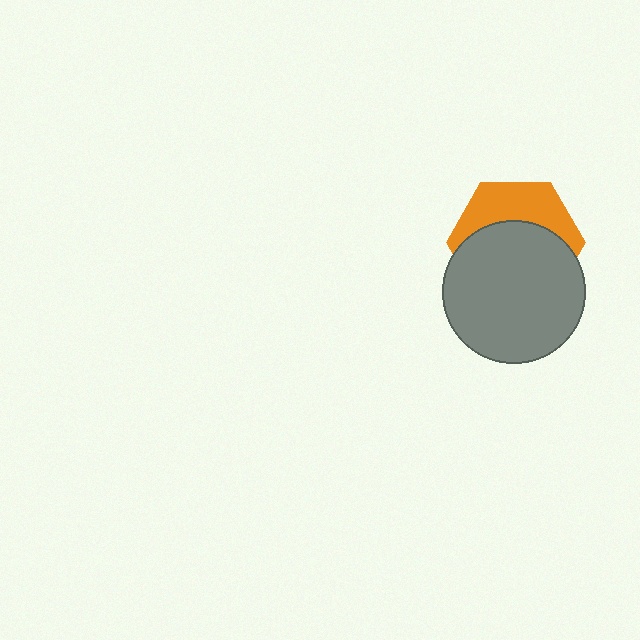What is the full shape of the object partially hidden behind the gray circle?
The partially hidden object is an orange hexagon.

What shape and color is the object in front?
The object in front is a gray circle.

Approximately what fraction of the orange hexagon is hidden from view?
Roughly 61% of the orange hexagon is hidden behind the gray circle.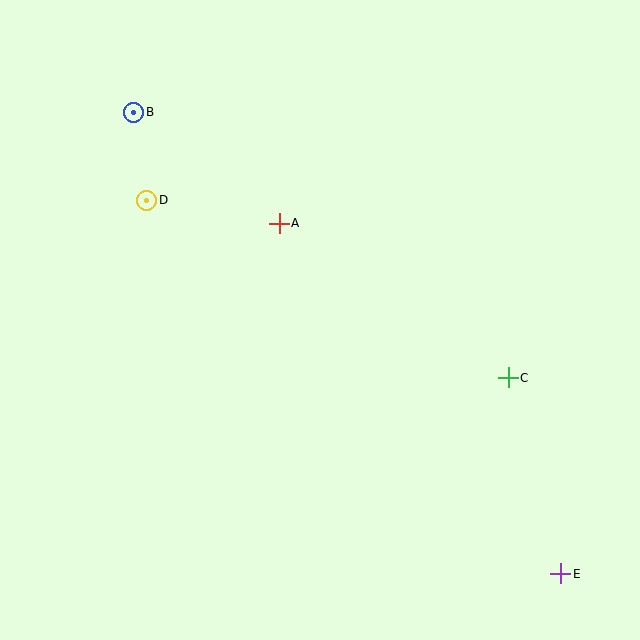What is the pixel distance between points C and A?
The distance between C and A is 276 pixels.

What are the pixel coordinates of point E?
Point E is at (561, 574).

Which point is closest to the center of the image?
Point A at (279, 223) is closest to the center.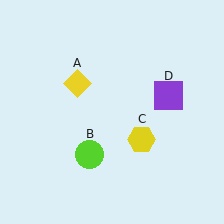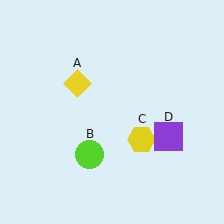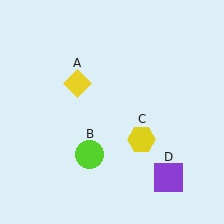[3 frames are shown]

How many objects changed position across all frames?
1 object changed position: purple square (object D).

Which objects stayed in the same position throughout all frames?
Yellow diamond (object A) and lime circle (object B) and yellow hexagon (object C) remained stationary.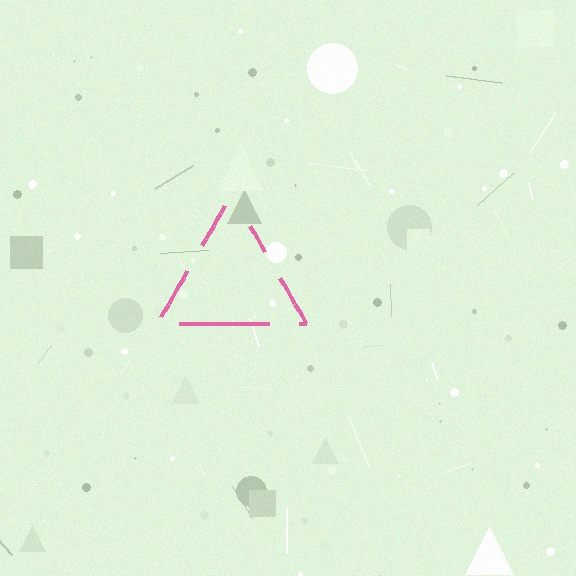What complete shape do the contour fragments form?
The contour fragments form a triangle.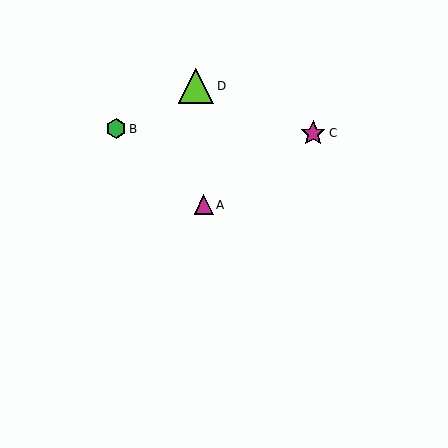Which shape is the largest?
The lime triangle (labeled D) is the largest.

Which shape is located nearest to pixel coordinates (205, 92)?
The lime triangle (labeled D) at (196, 86) is nearest to that location.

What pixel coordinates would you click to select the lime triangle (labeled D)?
Click at (196, 86) to select the lime triangle D.